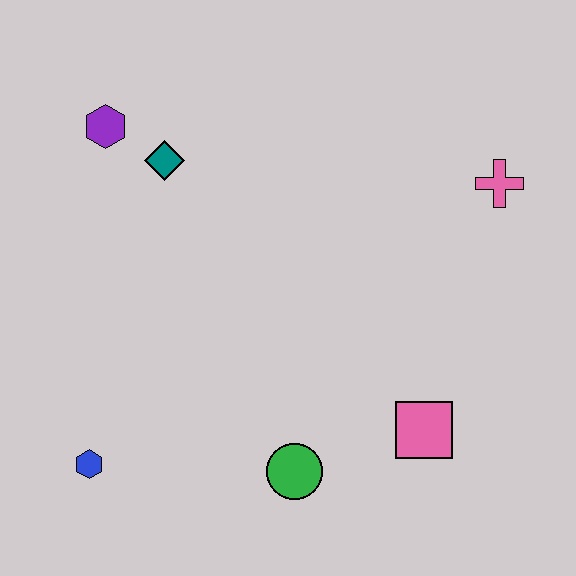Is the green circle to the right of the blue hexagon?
Yes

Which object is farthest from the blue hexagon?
The pink cross is farthest from the blue hexagon.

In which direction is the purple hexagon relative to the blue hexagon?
The purple hexagon is above the blue hexagon.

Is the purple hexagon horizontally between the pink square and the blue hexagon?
Yes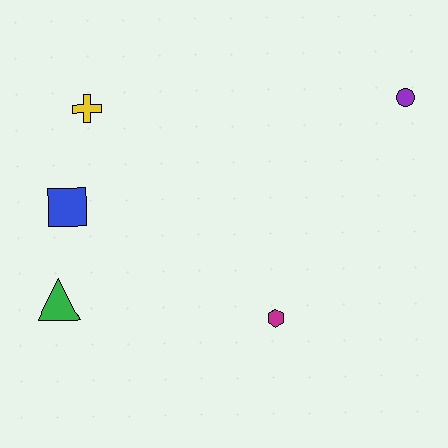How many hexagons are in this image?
There is 1 hexagon.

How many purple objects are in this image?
There is 1 purple object.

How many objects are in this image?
There are 5 objects.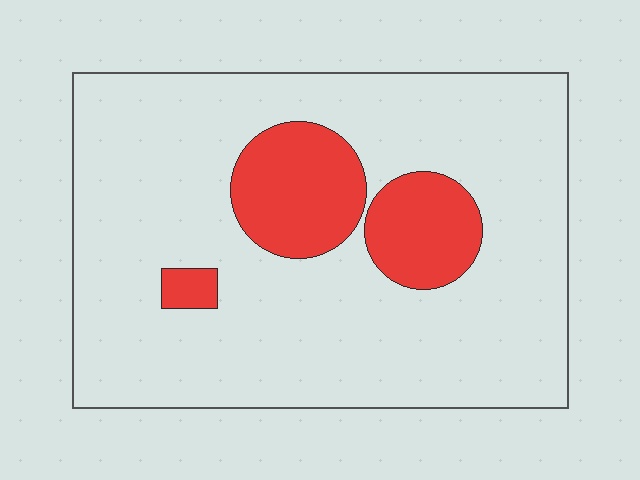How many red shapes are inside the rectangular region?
3.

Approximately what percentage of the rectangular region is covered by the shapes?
Approximately 15%.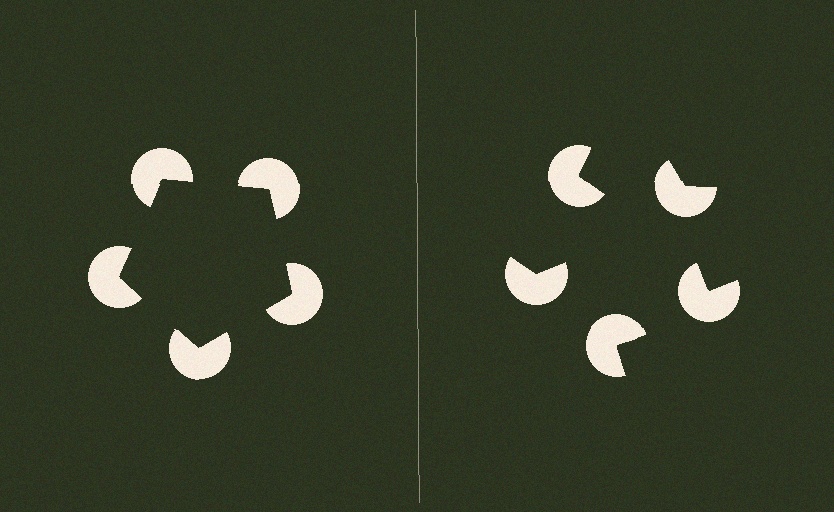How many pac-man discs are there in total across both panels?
10 — 5 on each side.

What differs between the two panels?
The pac-man discs are positioned identically on both sides; only the wedge orientations differ. On the left they align to a pentagon; on the right they are misaligned.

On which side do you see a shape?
An illusory pentagon appears on the left side. On the right side the wedge cuts are rotated, so no coherent shape forms.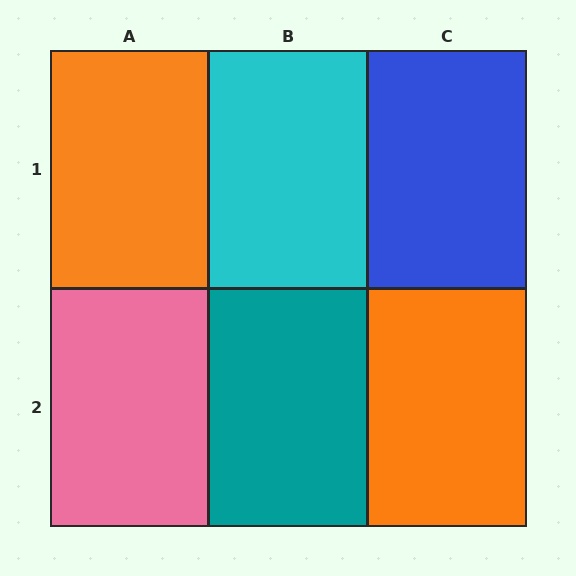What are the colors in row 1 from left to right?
Orange, cyan, blue.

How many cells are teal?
1 cell is teal.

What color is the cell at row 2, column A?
Pink.